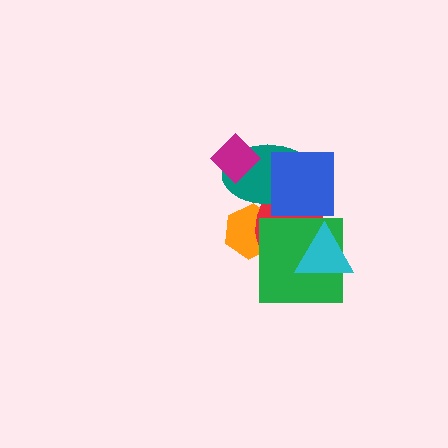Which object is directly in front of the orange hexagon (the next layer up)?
The red ellipse is directly in front of the orange hexagon.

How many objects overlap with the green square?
3 objects overlap with the green square.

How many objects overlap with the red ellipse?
5 objects overlap with the red ellipse.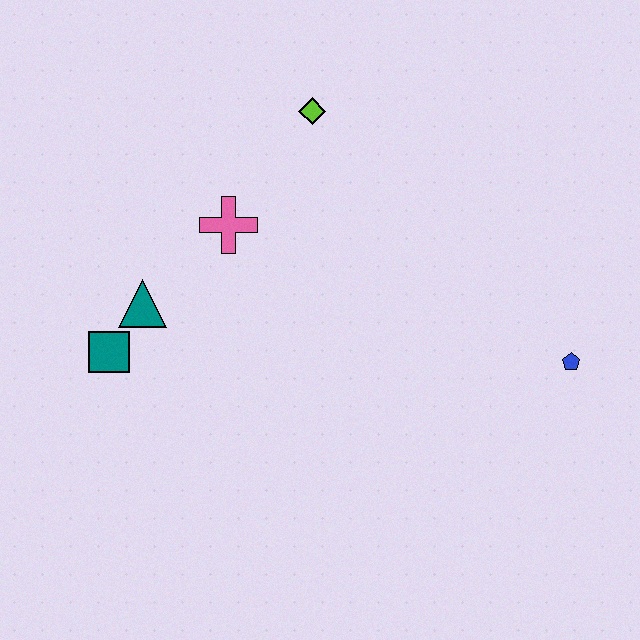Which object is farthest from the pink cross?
The blue pentagon is farthest from the pink cross.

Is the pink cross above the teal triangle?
Yes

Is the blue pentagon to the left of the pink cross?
No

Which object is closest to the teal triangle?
The teal square is closest to the teal triangle.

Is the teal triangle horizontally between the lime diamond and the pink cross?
No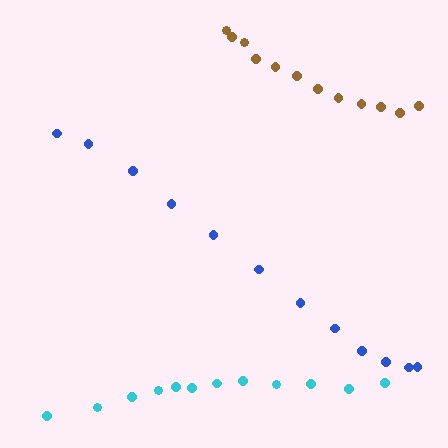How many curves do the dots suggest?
There are 3 distinct paths.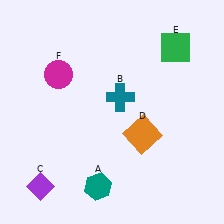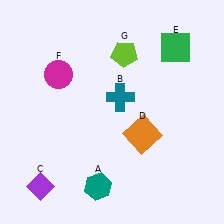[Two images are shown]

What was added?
A lime pentagon (G) was added in Image 2.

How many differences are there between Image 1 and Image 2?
There is 1 difference between the two images.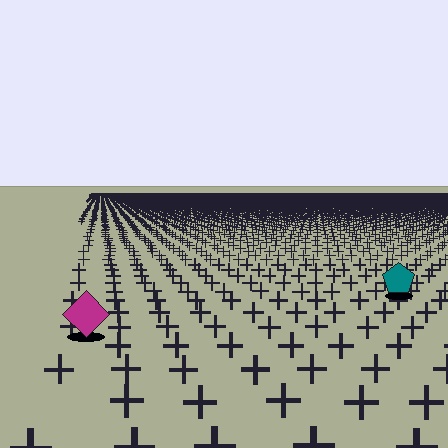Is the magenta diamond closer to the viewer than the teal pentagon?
Yes. The magenta diamond is closer — you can tell from the texture gradient: the ground texture is coarser near it.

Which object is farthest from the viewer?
The teal pentagon is farthest from the viewer. It appears smaller and the ground texture around it is denser.